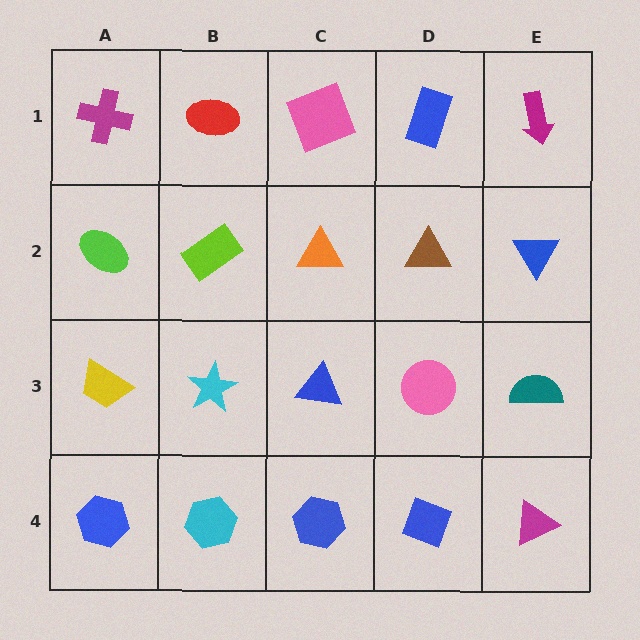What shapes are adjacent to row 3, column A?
A lime ellipse (row 2, column A), a blue hexagon (row 4, column A), a cyan star (row 3, column B).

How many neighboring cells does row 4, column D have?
3.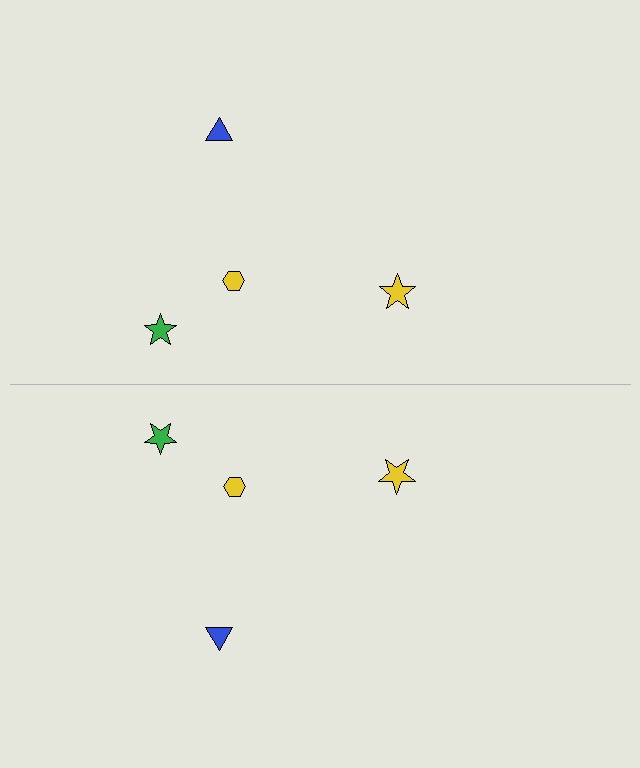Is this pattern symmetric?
Yes, this pattern has bilateral (reflection) symmetry.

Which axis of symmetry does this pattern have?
The pattern has a horizontal axis of symmetry running through the center of the image.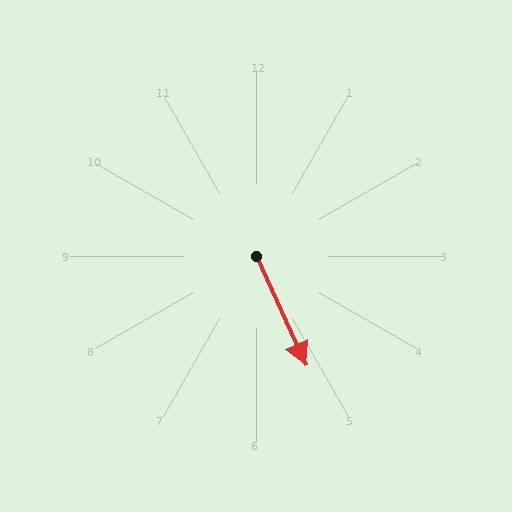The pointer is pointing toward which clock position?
Roughly 5 o'clock.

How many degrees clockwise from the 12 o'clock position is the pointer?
Approximately 155 degrees.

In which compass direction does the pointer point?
Southeast.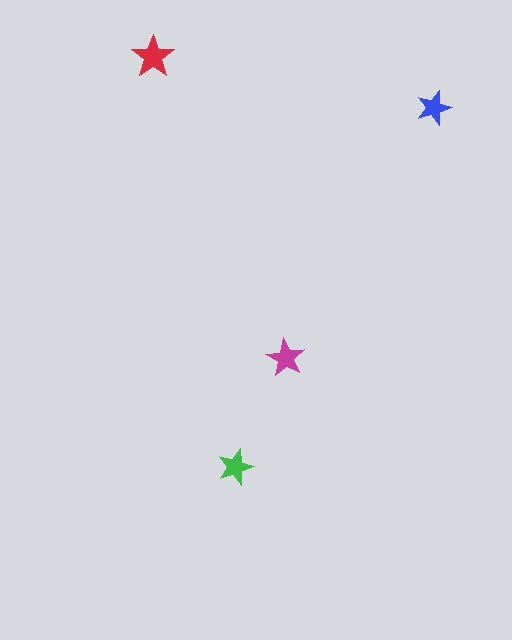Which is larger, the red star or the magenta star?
The red one.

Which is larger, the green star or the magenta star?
The magenta one.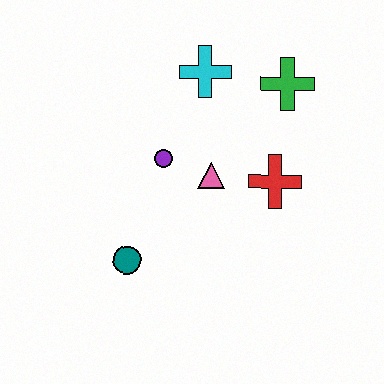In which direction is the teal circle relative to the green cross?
The teal circle is below the green cross.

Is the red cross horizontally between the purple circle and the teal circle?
No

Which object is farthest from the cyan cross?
The teal circle is farthest from the cyan cross.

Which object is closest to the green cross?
The cyan cross is closest to the green cross.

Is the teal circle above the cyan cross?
No